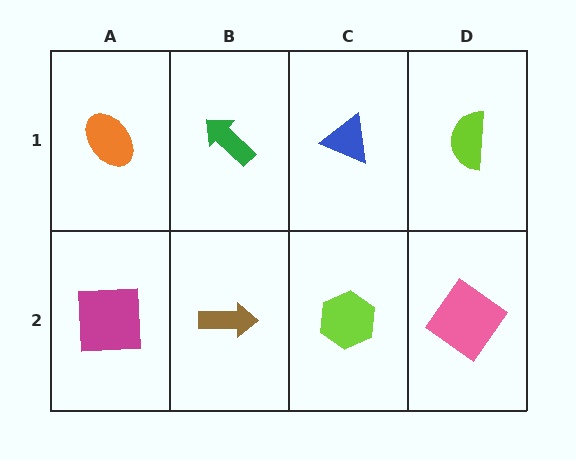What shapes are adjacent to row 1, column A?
A magenta square (row 2, column A), a green arrow (row 1, column B).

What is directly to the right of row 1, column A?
A green arrow.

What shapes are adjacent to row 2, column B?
A green arrow (row 1, column B), a magenta square (row 2, column A), a lime hexagon (row 2, column C).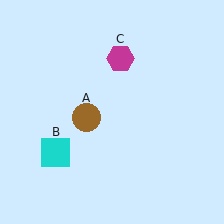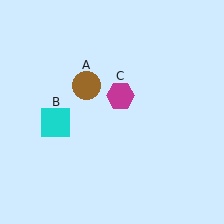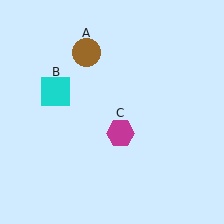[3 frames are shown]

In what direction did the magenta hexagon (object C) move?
The magenta hexagon (object C) moved down.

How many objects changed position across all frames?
3 objects changed position: brown circle (object A), cyan square (object B), magenta hexagon (object C).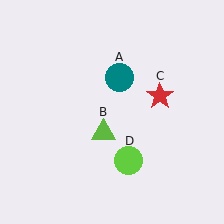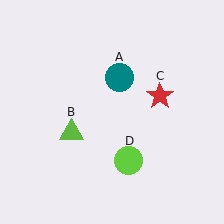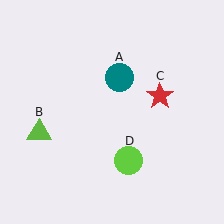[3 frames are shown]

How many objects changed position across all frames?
1 object changed position: lime triangle (object B).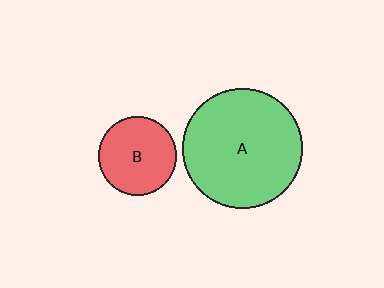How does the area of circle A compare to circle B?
Approximately 2.3 times.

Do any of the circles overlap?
No, none of the circles overlap.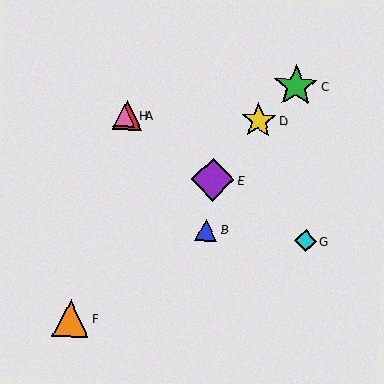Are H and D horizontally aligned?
Yes, both are at y≈116.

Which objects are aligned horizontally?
Objects A, D, H are aligned horizontally.